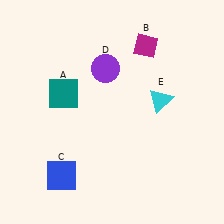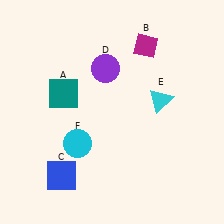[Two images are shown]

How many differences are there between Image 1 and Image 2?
There is 1 difference between the two images.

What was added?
A cyan circle (F) was added in Image 2.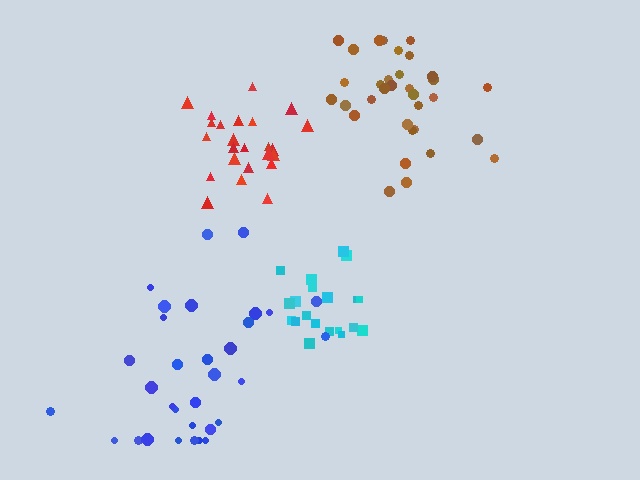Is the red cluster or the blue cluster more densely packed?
Red.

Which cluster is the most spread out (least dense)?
Blue.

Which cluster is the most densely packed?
Red.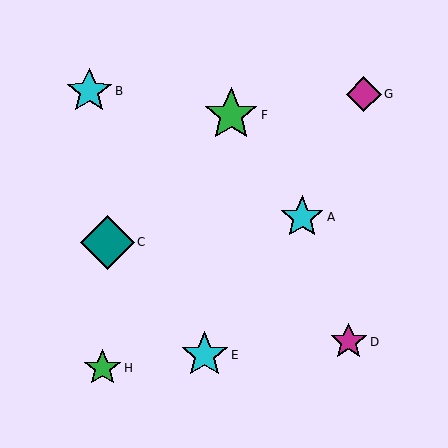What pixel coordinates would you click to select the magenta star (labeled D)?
Click at (349, 342) to select the magenta star D.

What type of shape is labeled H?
Shape H is a green star.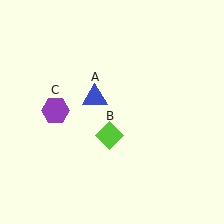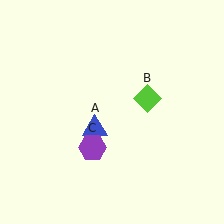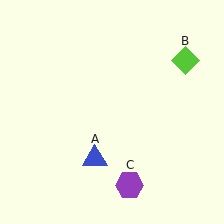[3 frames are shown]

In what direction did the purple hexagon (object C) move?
The purple hexagon (object C) moved down and to the right.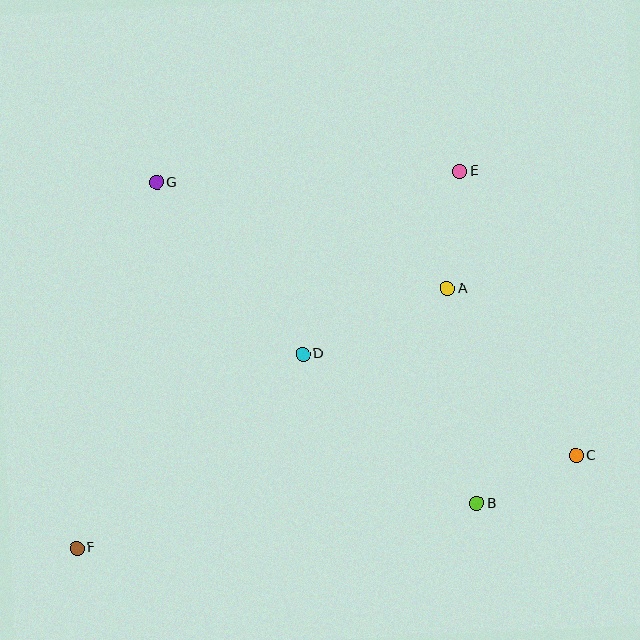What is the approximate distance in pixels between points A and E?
The distance between A and E is approximately 118 pixels.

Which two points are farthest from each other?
Points E and F are farthest from each other.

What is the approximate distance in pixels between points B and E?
The distance between B and E is approximately 332 pixels.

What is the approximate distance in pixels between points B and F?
The distance between B and F is approximately 403 pixels.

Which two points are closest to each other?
Points B and C are closest to each other.